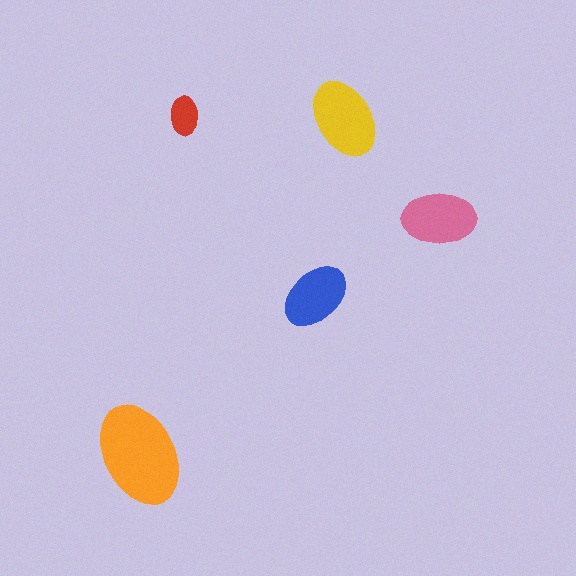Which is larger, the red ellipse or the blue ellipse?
The blue one.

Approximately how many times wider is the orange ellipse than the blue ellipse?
About 1.5 times wider.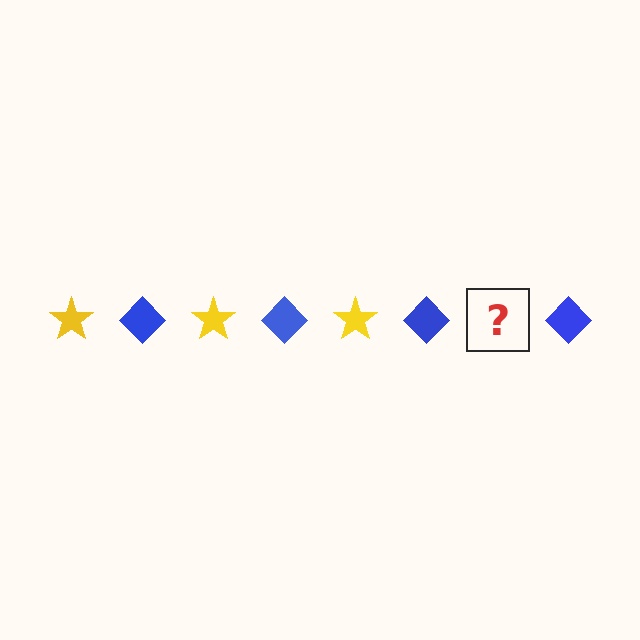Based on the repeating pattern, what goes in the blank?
The blank should be a yellow star.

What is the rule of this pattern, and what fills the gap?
The rule is that the pattern alternates between yellow star and blue diamond. The gap should be filled with a yellow star.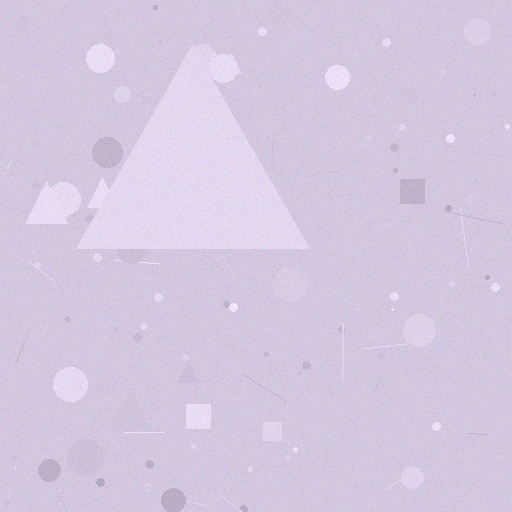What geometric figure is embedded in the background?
A triangle is embedded in the background.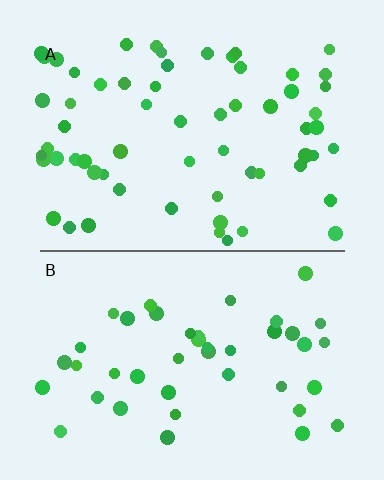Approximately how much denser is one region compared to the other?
Approximately 1.5× — region A over region B.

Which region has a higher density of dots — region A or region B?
A (the top).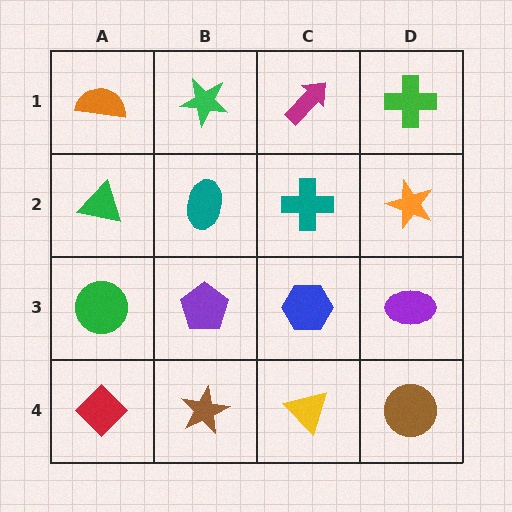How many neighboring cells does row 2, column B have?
4.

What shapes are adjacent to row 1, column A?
A green triangle (row 2, column A), a green star (row 1, column B).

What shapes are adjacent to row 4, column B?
A purple pentagon (row 3, column B), a red diamond (row 4, column A), a yellow triangle (row 4, column C).